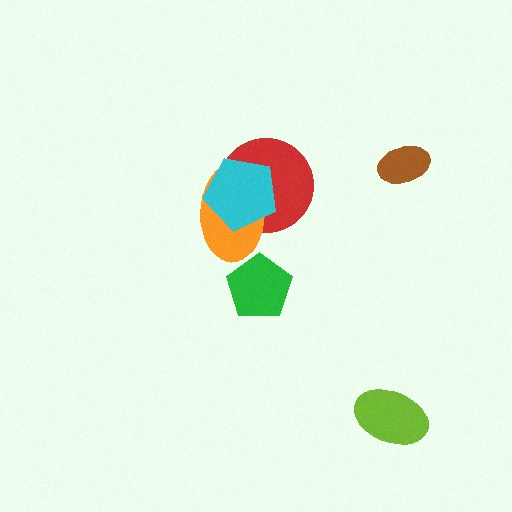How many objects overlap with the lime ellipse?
0 objects overlap with the lime ellipse.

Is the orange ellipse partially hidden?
Yes, it is partially covered by another shape.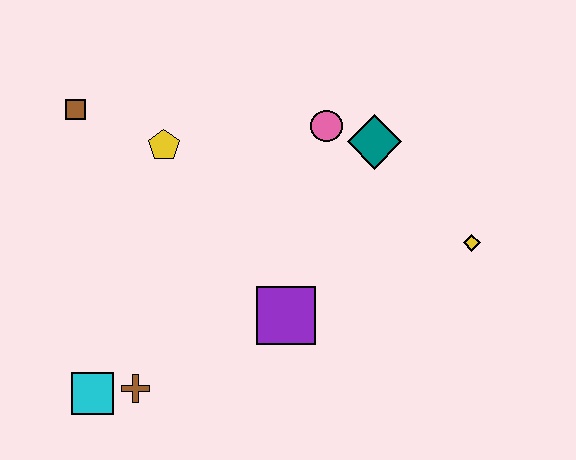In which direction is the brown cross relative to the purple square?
The brown cross is to the left of the purple square.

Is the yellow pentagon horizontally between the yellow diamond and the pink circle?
No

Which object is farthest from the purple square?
The brown square is farthest from the purple square.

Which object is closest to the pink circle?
The teal diamond is closest to the pink circle.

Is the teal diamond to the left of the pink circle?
No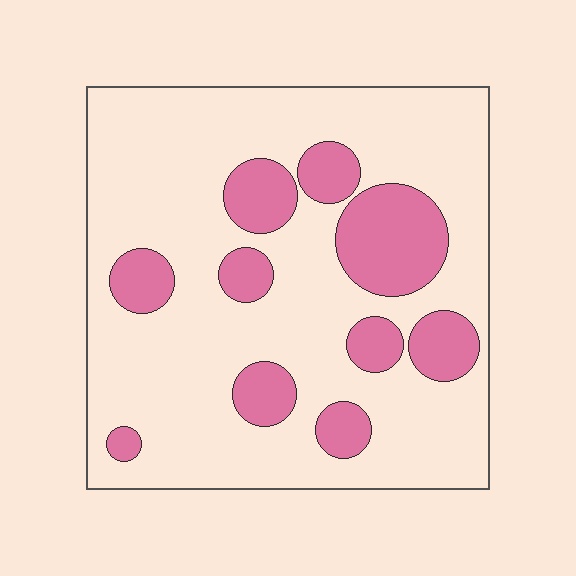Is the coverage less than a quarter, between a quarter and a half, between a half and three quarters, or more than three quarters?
Less than a quarter.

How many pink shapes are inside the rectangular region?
10.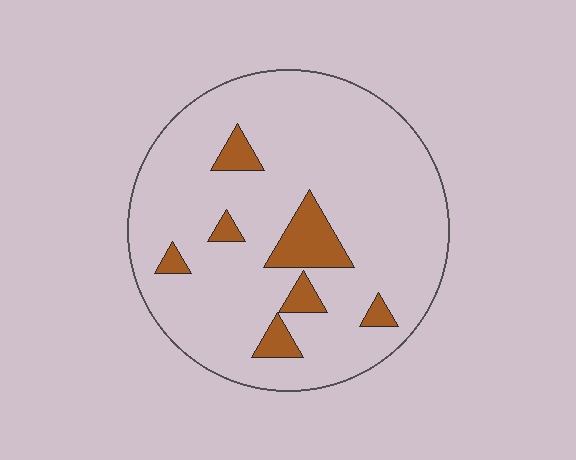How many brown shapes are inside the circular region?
7.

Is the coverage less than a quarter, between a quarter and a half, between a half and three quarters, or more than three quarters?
Less than a quarter.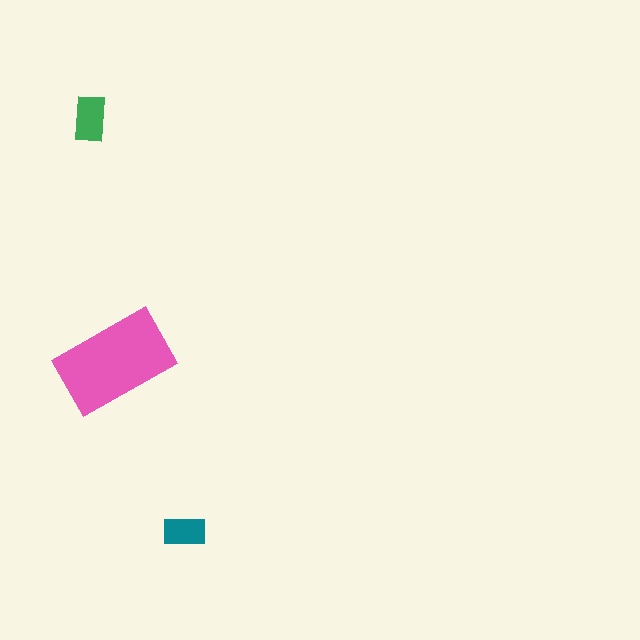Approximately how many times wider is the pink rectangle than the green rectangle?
About 2.5 times wider.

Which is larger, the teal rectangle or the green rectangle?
The green one.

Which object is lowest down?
The teal rectangle is bottommost.